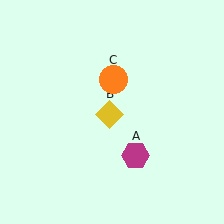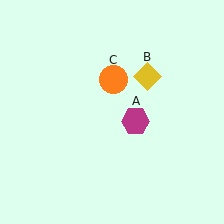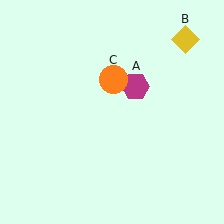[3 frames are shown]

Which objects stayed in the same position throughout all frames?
Orange circle (object C) remained stationary.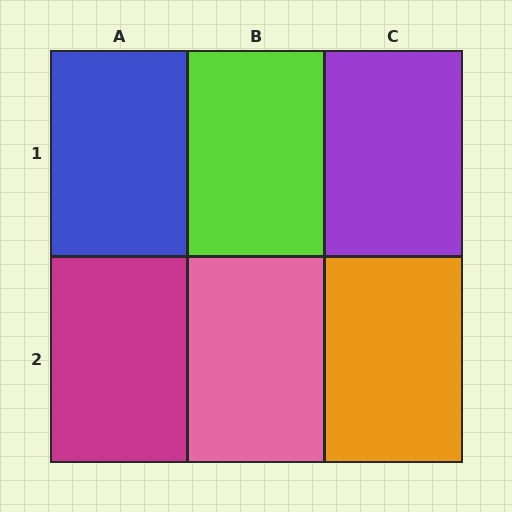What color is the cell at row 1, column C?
Purple.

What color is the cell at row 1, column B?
Lime.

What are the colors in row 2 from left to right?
Magenta, pink, orange.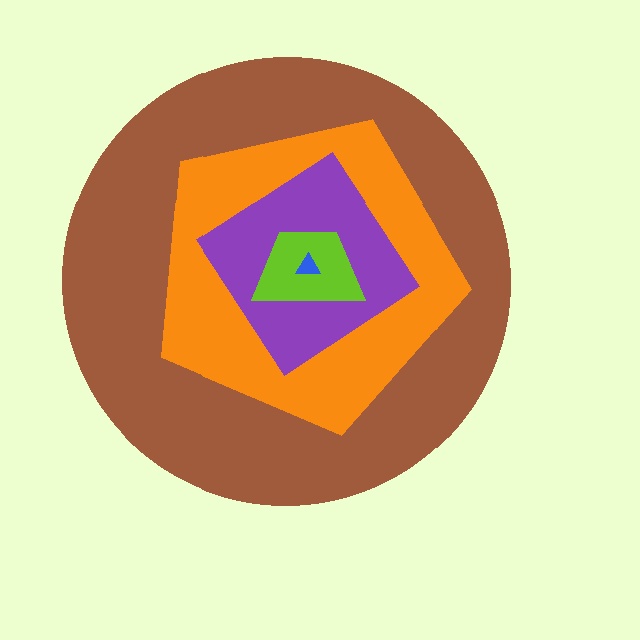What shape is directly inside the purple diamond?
The lime trapezoid.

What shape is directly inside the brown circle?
The orange pentagon.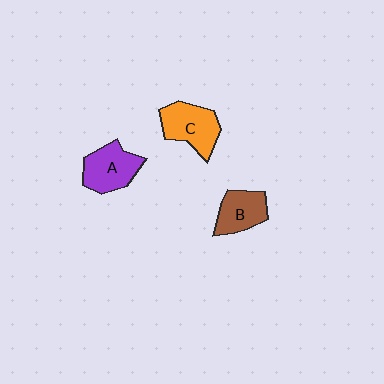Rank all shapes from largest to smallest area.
From largest to smallest: C (orange), A (purple), B (brown).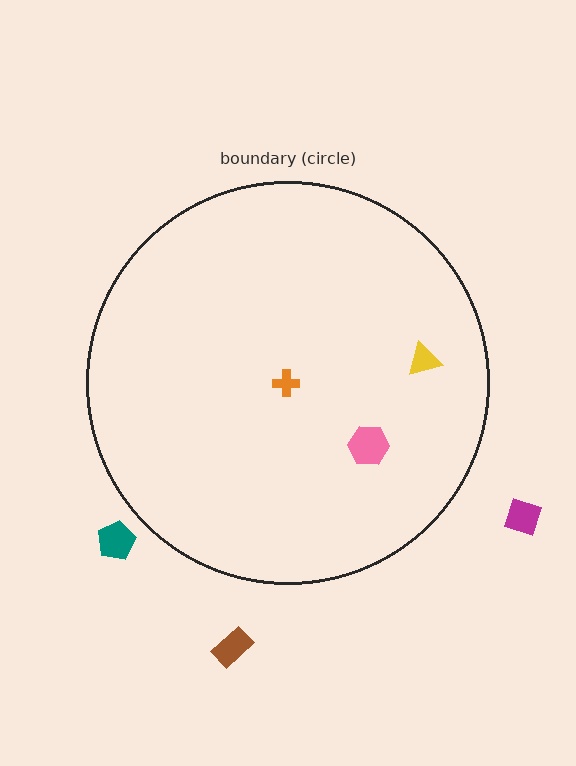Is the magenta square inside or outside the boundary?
Outside.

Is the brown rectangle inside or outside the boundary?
Outside.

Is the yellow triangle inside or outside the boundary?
Inside.